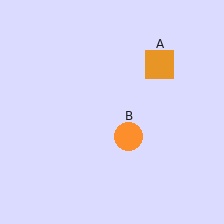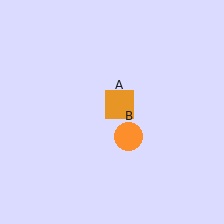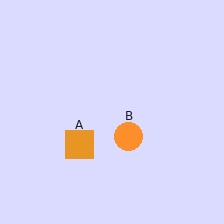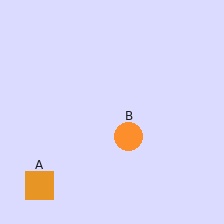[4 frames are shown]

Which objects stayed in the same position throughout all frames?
Orange circle (object B) remained stationary.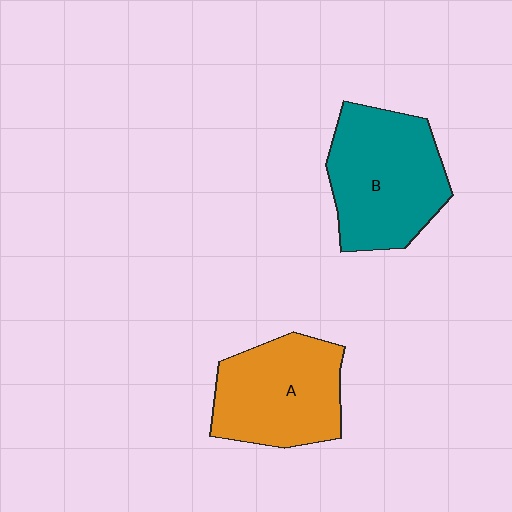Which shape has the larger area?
Shape B (teal).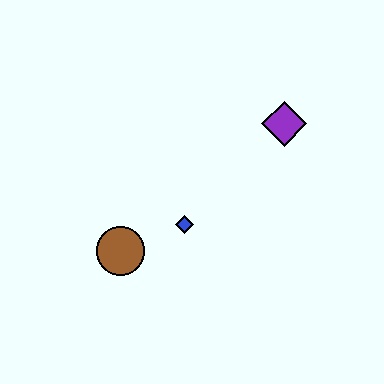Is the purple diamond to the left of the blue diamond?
No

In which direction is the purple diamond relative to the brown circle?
The purple diamond is to the right of the brown circle.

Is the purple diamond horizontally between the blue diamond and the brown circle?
No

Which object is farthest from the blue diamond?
The purple diamond is farthest from the blue diamond.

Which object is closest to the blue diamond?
The brown circle is closest to the blue diamond.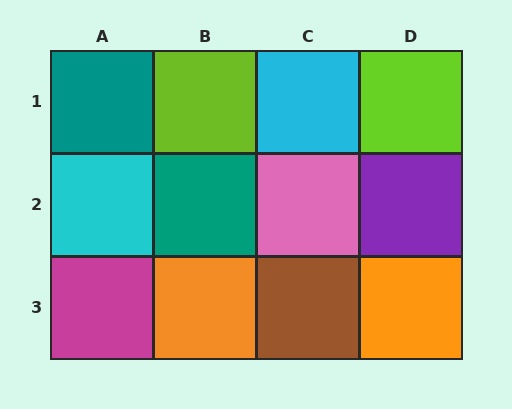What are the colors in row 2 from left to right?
Cyan, teal, pink, purple.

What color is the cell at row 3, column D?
Orange.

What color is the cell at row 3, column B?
Orange.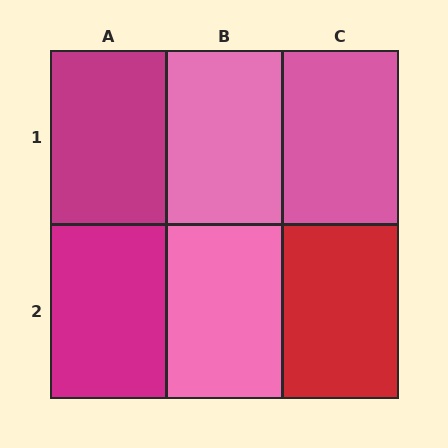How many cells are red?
1 cell is red.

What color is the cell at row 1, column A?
Magenta.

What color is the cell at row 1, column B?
Pink.